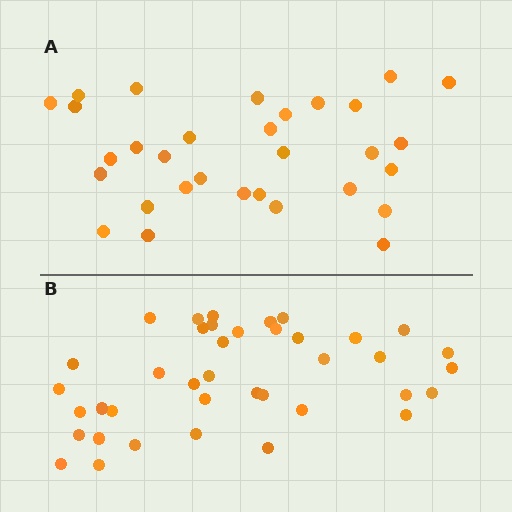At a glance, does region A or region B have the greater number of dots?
Region B (the bottom region) has more dots.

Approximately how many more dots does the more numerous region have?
Region B has roughly 8 or so more dots than region A.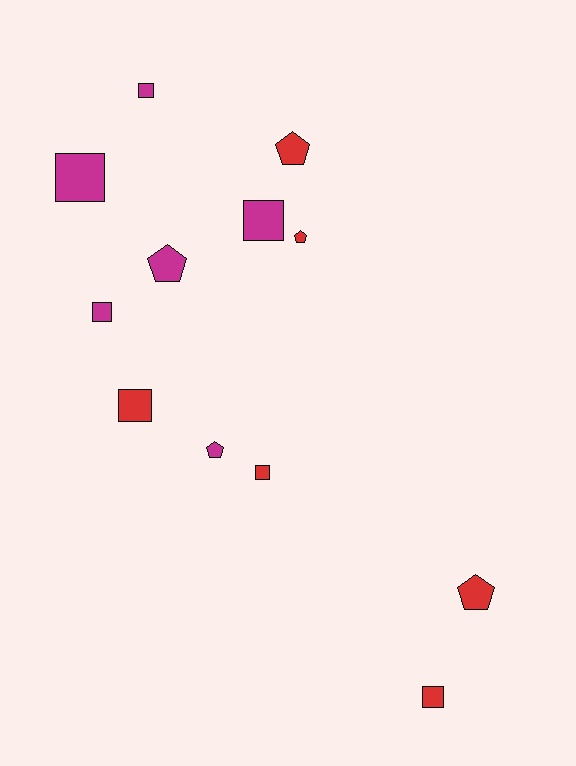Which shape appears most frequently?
Square, with 7 objects.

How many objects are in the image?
There are 12 objects.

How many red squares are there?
There are 3 red squares.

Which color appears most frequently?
Red, with 6 objects.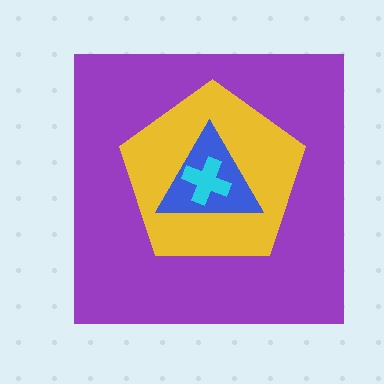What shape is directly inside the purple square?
The yellow pentagon.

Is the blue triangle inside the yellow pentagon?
Yes.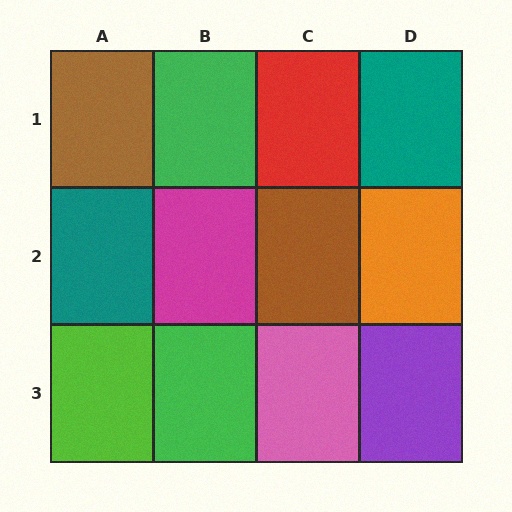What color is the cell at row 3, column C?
Pink.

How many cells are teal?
2 cells are teal.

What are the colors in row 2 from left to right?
Teal, magenta, brown, orange.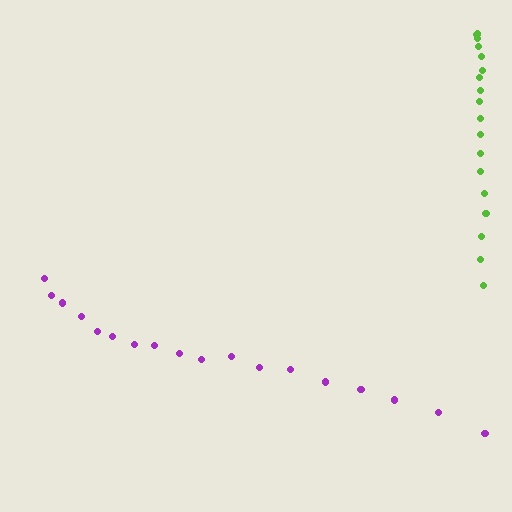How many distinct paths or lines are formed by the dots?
There are 2 distinct paths.